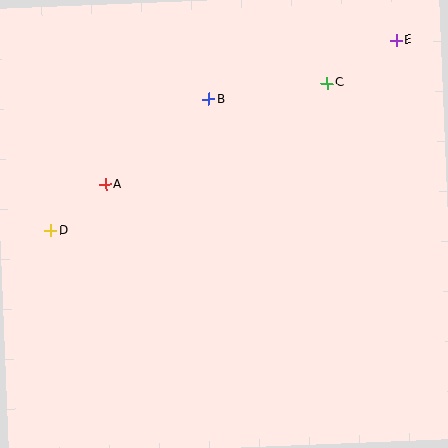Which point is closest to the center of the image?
Point A at (105, 184) is closest to the center.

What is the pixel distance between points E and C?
The distance between E and C is 81 pixels.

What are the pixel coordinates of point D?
Point D is at (51, 231).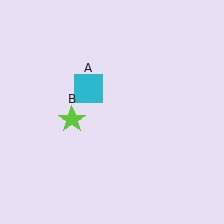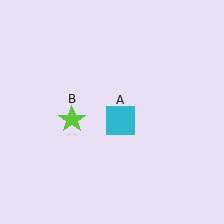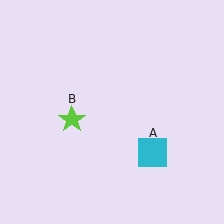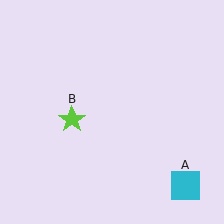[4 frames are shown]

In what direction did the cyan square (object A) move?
The cyan square (object A) moved down and to the right.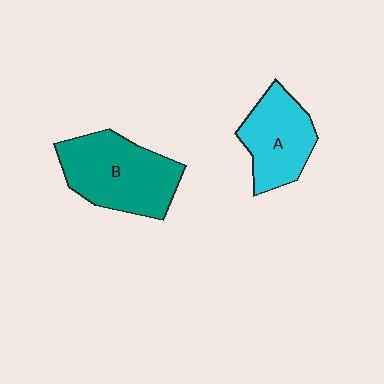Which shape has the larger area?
Shape B (teal).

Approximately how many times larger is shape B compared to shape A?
Approximately 1.4 times.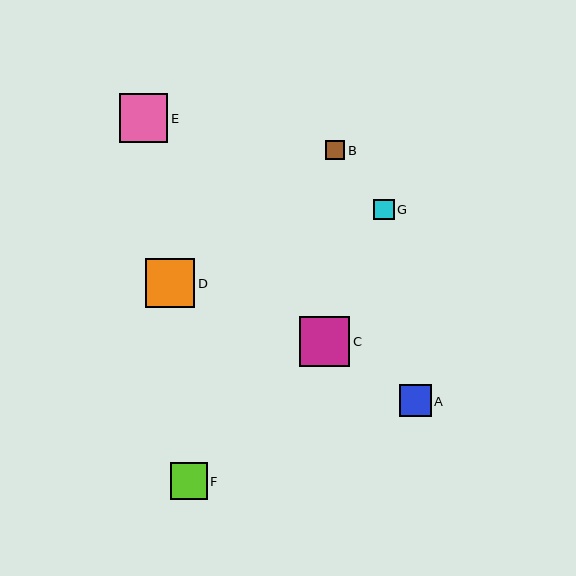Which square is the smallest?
Square B is the smallest with a size of approximately 19 pixels.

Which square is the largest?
Square C is the largest with a size of approximately 50 pixels.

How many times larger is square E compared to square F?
Square E is approximately 1.3 times the size of square F.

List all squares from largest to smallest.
From largest to smallest: C, D, E, F, A, G, B.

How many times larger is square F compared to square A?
Square F is approximately 1.1 times the size of square A.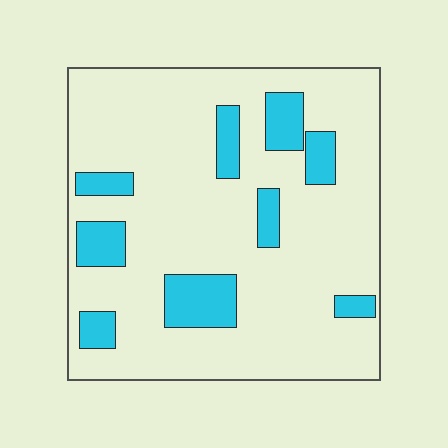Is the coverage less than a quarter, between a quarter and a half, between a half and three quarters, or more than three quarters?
Less than a quarter.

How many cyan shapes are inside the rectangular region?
9.